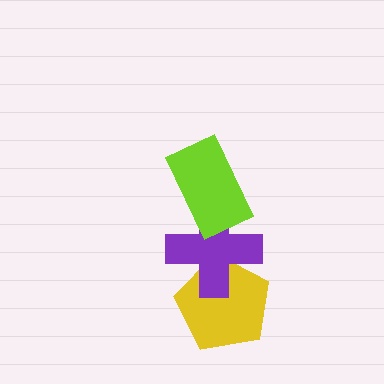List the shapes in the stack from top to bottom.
From top to bottom: the lime rectangle, the purple cross, the yellow pentagon.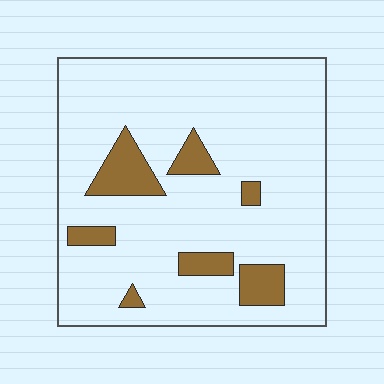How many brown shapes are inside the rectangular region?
7.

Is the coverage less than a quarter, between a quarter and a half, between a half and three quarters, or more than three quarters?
Less than a quarter.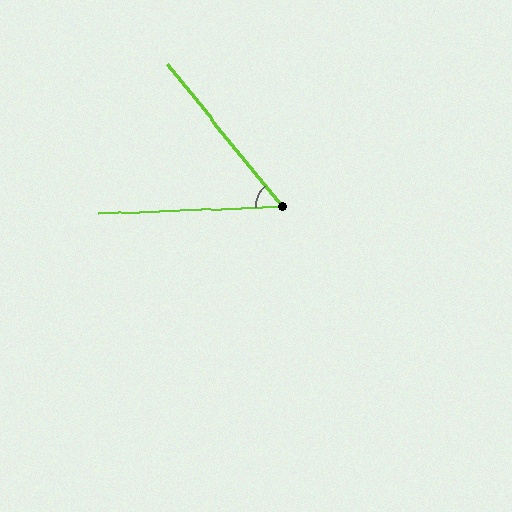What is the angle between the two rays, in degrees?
Approximately 53 degrees.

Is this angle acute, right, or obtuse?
It is acute.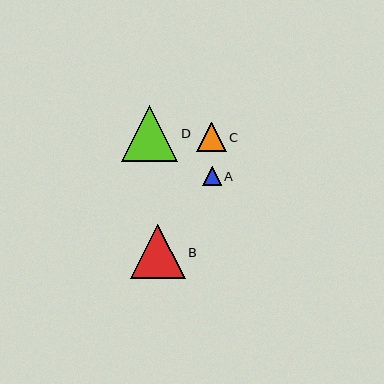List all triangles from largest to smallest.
From largest to smallest: D, B, C, A.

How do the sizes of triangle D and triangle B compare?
Triangle D and triangle B are approximately the same size.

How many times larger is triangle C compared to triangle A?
Triangle C is approximately 1.6 times the size of triangle A.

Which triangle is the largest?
Triangle D is the largest with a size of approximately 56 pixels.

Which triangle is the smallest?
Triangle A is the smallest with a size of approximately 18 pixels.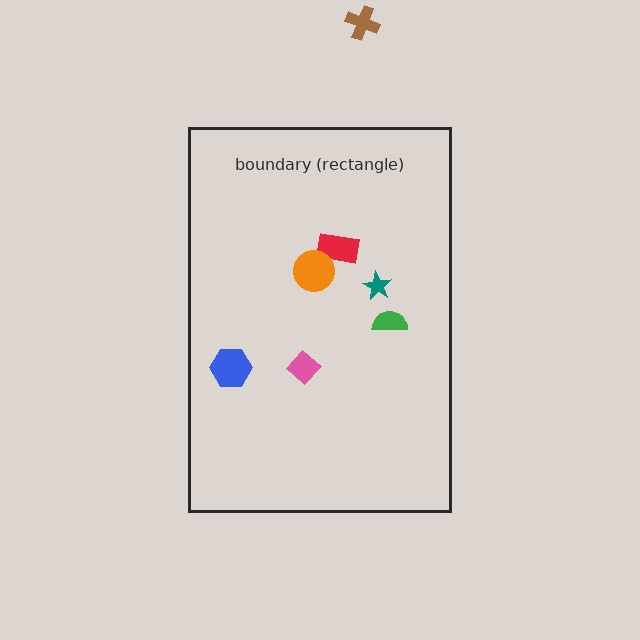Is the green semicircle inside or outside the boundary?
Inside.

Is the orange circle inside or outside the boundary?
Inside.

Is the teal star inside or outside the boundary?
Inside.